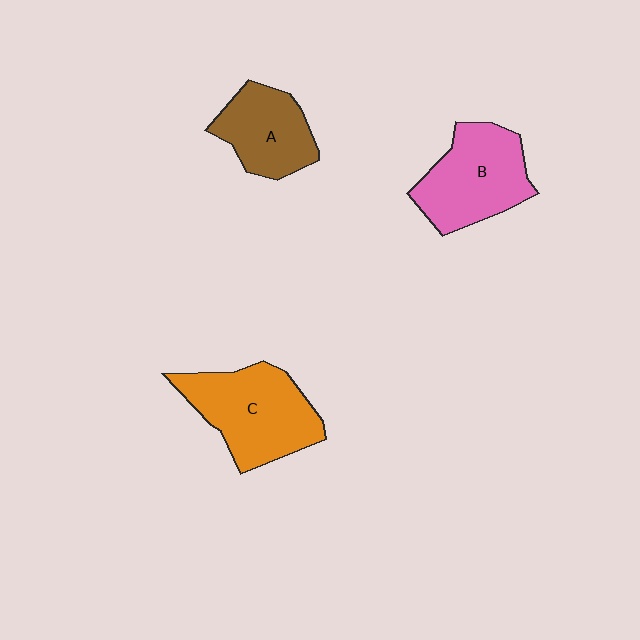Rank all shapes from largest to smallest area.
From largest to smallest: C (orange), B (pink), A (brown).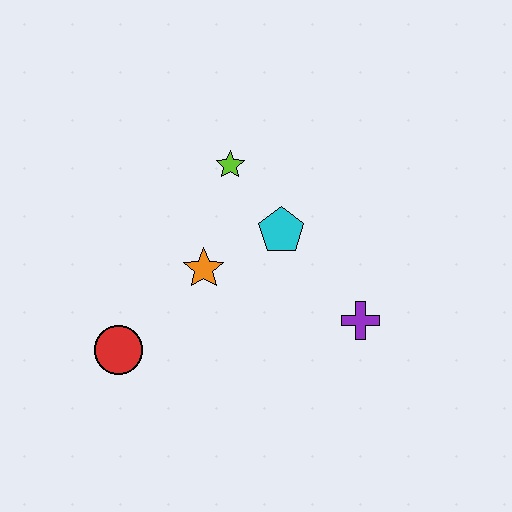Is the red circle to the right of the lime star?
No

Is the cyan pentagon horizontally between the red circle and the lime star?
No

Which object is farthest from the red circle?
The purple cross is farthest from the red circle.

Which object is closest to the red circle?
The orange star is closest to the red circle.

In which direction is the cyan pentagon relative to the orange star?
The cyan pentagon is to the right of the orange star.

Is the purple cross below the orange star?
Yes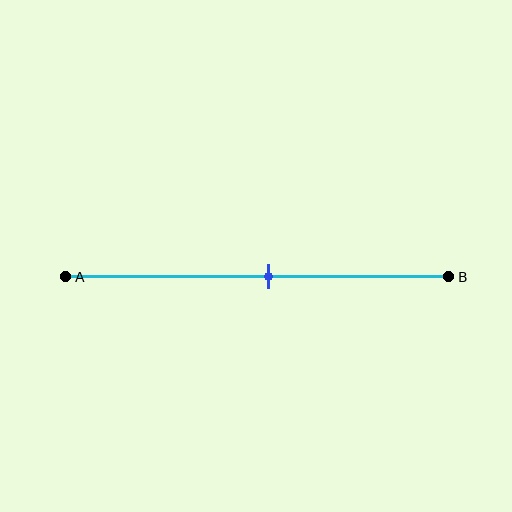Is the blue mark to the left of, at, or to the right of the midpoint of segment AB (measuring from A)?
The blue mark is approximately at the midpoint of segment AB.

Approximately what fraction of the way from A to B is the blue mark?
The blue mark is approximately 55% of the way from A to B.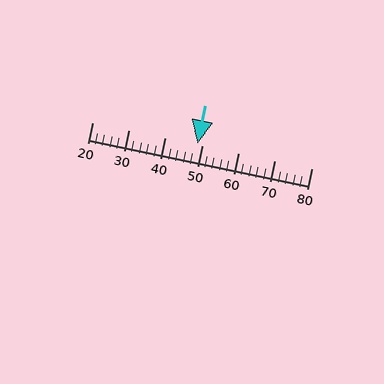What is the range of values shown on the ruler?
The ruler shows values from 20 to 80.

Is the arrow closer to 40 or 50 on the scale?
The arrow is closer to 50.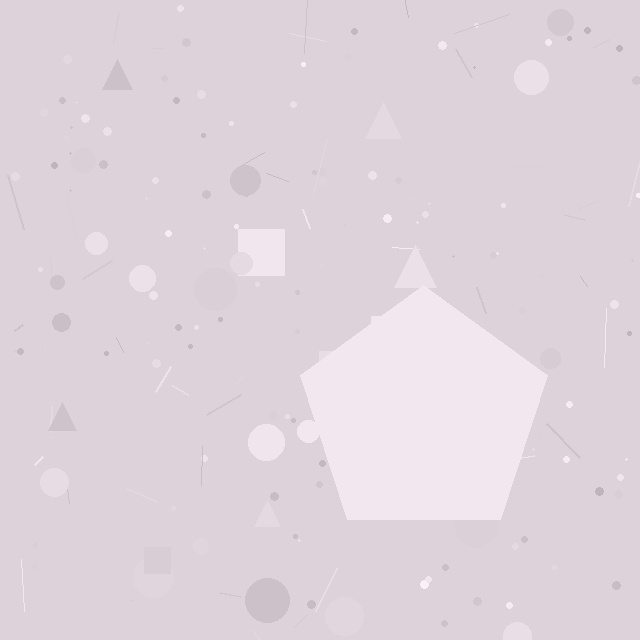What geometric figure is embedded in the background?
A pentagon is embedded in the background.